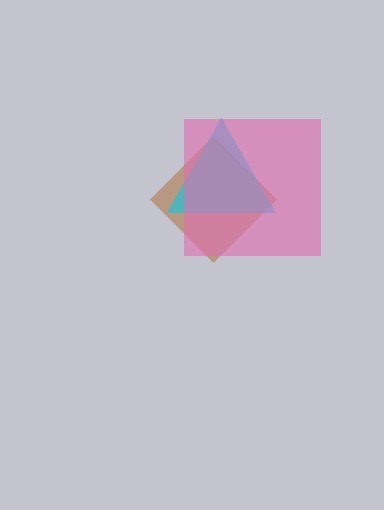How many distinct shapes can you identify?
There are 3 distinct shapes: a brown diamond, a cyan triangle, a pink square.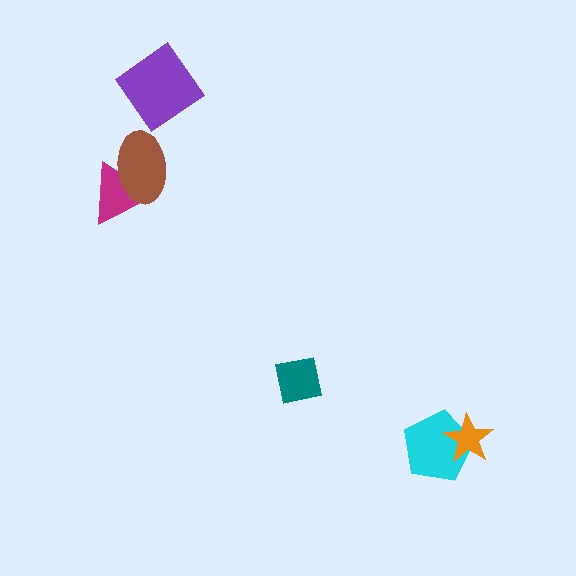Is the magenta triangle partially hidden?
Yes, it is partially covered by another shape.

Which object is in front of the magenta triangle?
The brown ellipse is in front of the magenta triangle.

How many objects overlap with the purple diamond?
0 objects overlap with the purple diamond.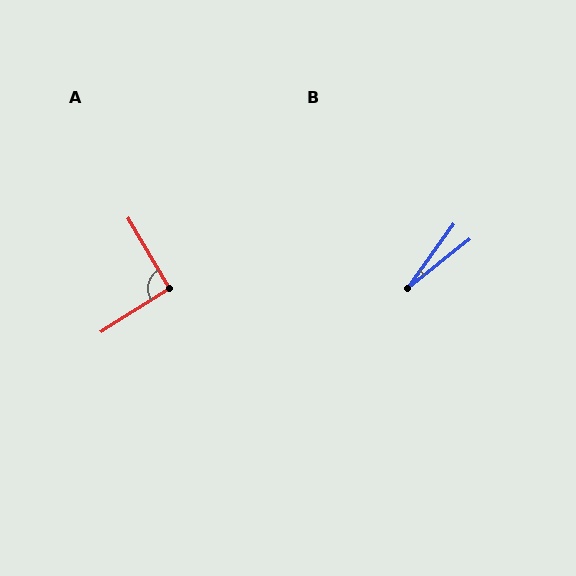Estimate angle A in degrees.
Approximately 92 degrees.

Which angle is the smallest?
B, at approximately 16 degrees.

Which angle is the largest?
A, at approximately 92 degrees.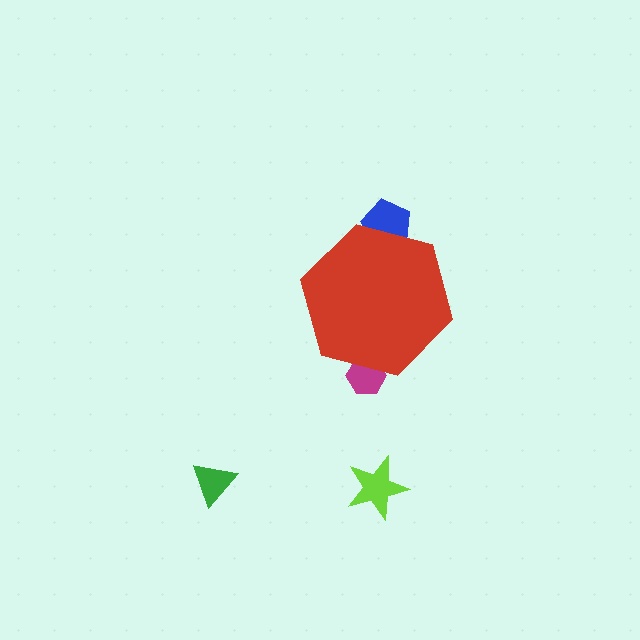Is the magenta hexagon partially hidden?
Yes, the magenta hexagon is partially hidden behind the red hexagon.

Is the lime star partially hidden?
No, the lime star is fully visible.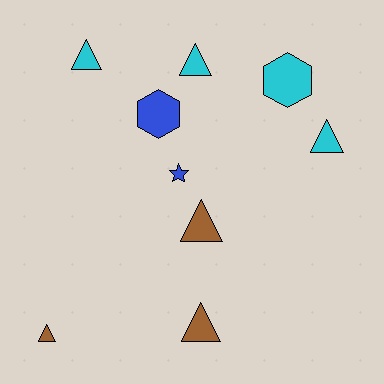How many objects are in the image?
There are 9 objects.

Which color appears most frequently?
Cyan, with 4 objects.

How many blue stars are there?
There is 1 blue star.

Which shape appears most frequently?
Triangle, with 6 objects.